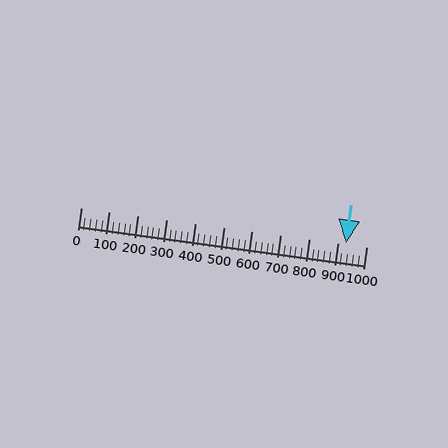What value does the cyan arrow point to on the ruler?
The cyan arrow points to approximately 928.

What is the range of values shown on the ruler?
The ruler shows values from 0 to 1000.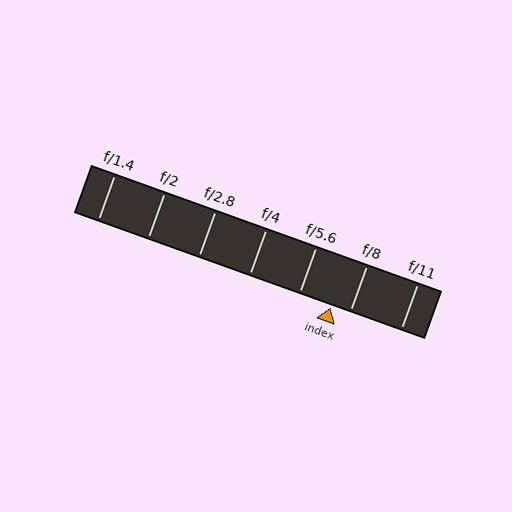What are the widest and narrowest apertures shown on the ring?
The widest aperture shown is f/1.4 and the narrowest is f/11.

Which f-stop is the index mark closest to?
The index mark is closest to f/8.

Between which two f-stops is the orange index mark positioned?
The index mark is between f/5.6 and f/8.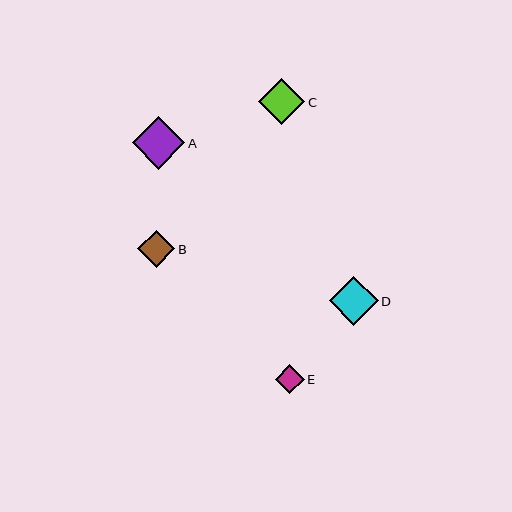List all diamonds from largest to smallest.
From largest to smallest: A, D, C, B, E.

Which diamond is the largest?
Diamond A is the largest with a size of approximately 53 pixels.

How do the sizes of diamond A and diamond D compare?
Diamond A and diamond D are approximately the same size.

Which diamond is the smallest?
Diamond E is the smallest with a size of approximately 29 pixels.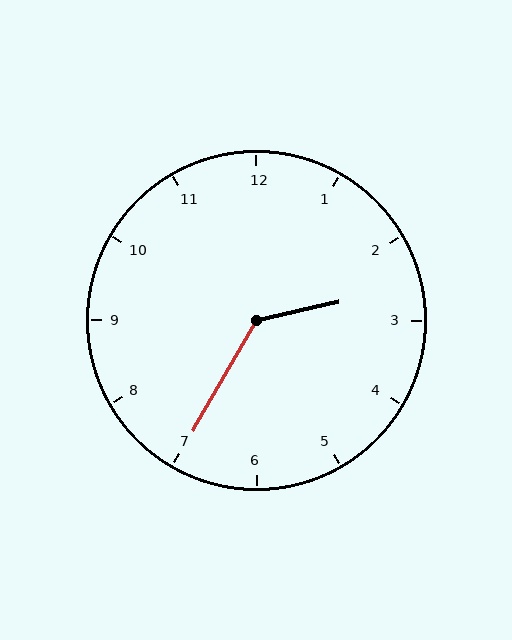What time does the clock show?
2:35.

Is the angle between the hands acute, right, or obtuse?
It is obtuse.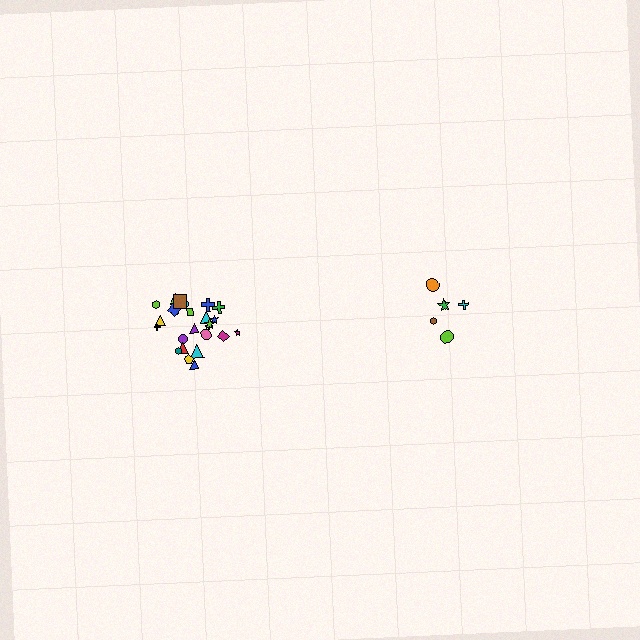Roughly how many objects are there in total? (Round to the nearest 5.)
Roughly 30 objects in total.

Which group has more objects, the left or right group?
The left group.